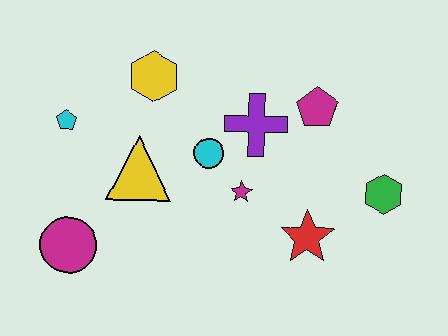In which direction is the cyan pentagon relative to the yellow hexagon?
The cyan pentagon is to the left of the yellow hexagon.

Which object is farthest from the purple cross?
The magenta circle is farthest from the purple cross.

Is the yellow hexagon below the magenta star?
No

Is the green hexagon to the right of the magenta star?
Yes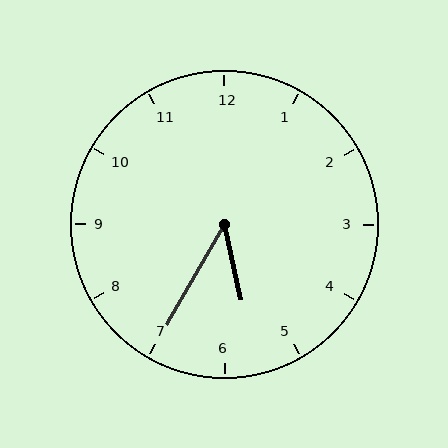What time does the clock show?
5:35.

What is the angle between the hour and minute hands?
Approximately 42 degrees.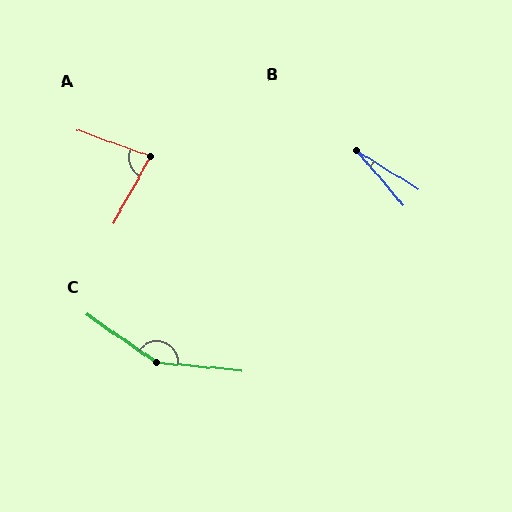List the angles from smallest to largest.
B (17°), A (81°), C (151°).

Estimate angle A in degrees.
Approximately 81 degrees.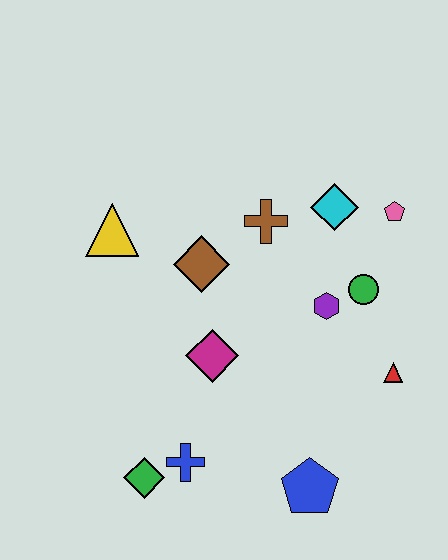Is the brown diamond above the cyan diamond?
No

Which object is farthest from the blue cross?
The pink pentagon is farthest from the blue cross.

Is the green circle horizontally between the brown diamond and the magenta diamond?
No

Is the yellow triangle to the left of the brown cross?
Yes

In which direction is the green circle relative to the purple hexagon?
The green circle is to the right of the purple hexagon.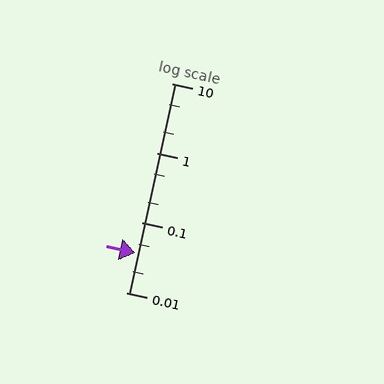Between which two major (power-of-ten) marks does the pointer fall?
The pointer is between 0.01 and 0.1.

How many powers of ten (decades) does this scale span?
The scale spans 3 decades, from 0.01 to 10.